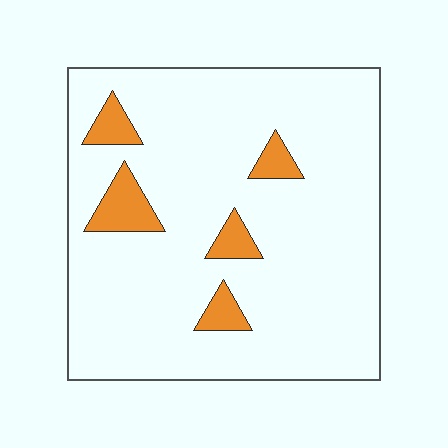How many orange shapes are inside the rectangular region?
5.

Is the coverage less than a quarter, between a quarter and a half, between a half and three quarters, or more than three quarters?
Less than a quarter.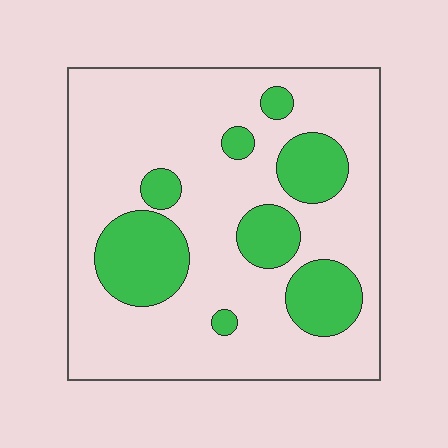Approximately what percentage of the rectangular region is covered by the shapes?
Approximately 25%.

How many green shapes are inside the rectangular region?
8.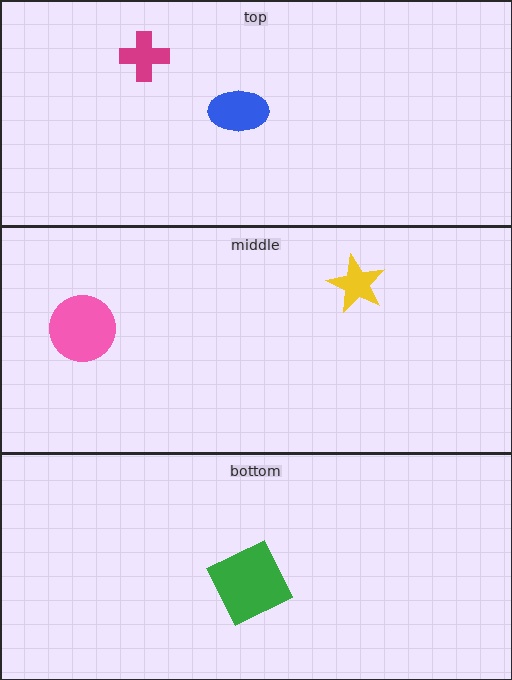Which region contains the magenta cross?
The top region.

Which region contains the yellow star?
The middle region.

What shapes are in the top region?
The magenta cross, the blue ellipse.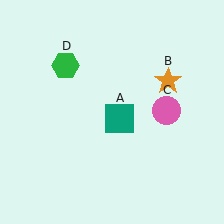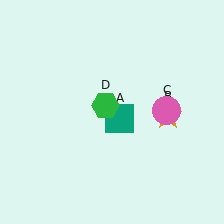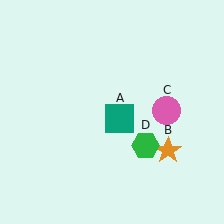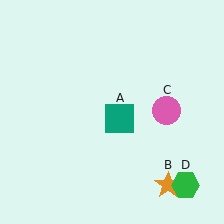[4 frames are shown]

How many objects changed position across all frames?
2 objects changed position: orange star (object B), green hexagon (object D).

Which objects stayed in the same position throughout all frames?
Teal square (object A) and pink circle (object C) remained stationary.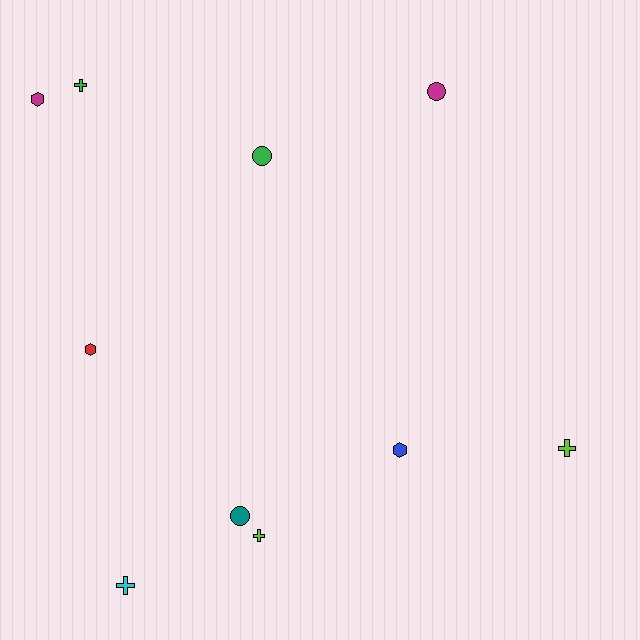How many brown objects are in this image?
There are no brown objects.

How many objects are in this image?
There are 10 objects.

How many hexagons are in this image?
There are 3 hexagons.